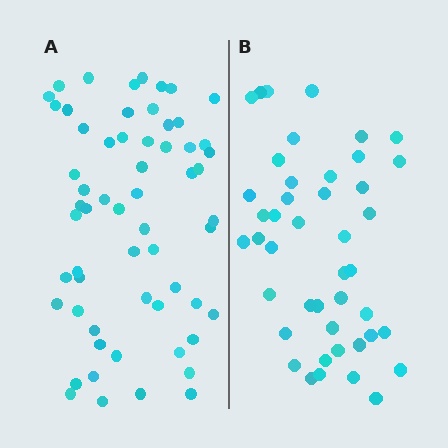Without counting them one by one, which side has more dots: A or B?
Region A (the left region) has more dots.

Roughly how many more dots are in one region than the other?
Region A has approximately 15 more dots than region B.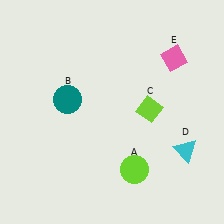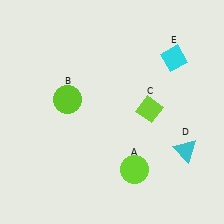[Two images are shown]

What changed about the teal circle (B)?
In Image 1, B is teal. In Image 2, it changed to lime.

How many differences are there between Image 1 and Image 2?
There are 2 differences between the two images.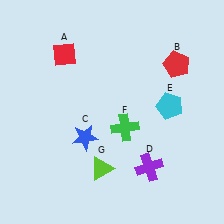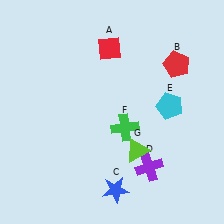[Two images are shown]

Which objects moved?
The objects that moved are: the red diamond (A), the blue star (C), the lime triangle (G).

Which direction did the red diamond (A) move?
The red diamond (A) moved right.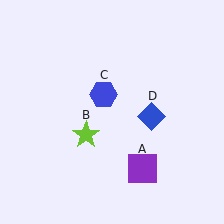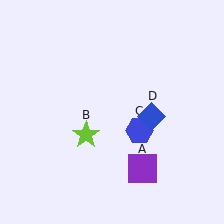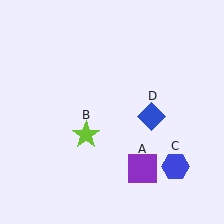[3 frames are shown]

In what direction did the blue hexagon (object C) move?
The blue hexagon (object C) moved down and to the right.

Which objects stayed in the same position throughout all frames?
Purple square (object A) and lime star (object B) and blue diamond (object D) remained stationary.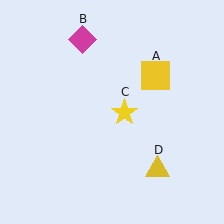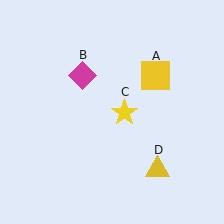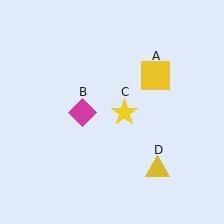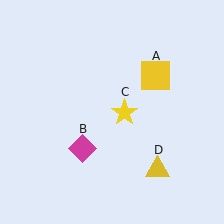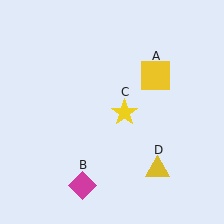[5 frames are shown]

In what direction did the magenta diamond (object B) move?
The magenta diamond (object B) moved down.